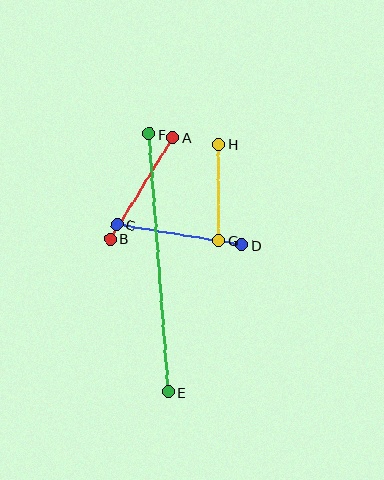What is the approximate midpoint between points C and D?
The midpoint is at approximately (179, 235) pixels.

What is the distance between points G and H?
The distance is approximately 96 pixels.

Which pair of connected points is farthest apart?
Points E and F are farthest apart.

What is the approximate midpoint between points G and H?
The midpoint is at approximately (219, 192) pixels.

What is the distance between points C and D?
The distance is approximately 126 pixels.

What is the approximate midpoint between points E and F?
The midpoint is at approximately (159, 263) pixels.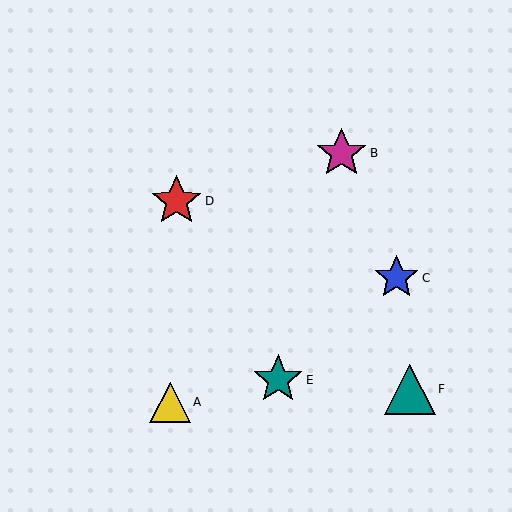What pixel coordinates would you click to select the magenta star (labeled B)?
Click at (341, 153) to select the magenta star B.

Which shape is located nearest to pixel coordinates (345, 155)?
The magenta star (labeled B) at (341, 153) is nearest to that location.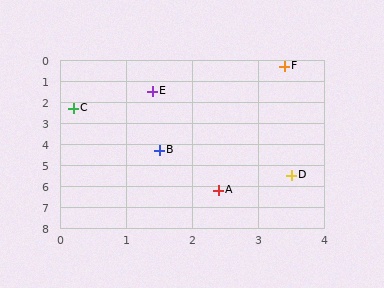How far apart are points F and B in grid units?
Points F and B are about 4.4 grid units apart.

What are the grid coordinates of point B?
Point B is at approximately (1.5, 4.3).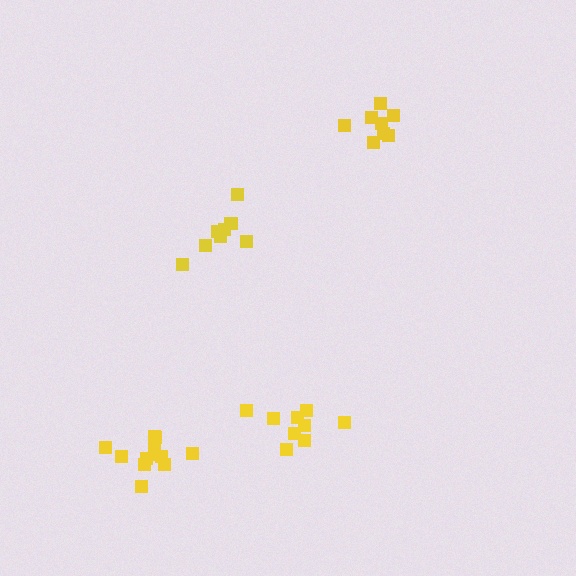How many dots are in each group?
Group 1: 9 dots, Group 2: 9 dots, Group 3: 8 dots, Group 4: 12 dots (38 total).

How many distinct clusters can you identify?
There are 4 distinct clusters.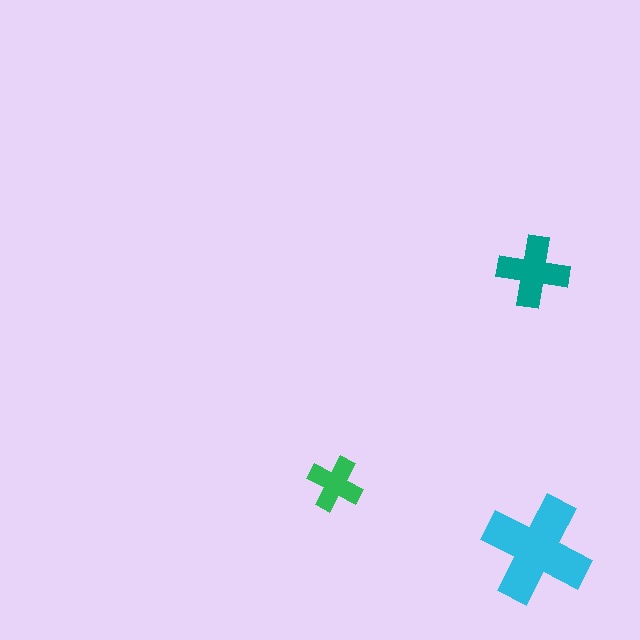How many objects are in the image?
There are 3 objects in the image.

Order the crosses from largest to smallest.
the cyan one, the teal one, the green one.